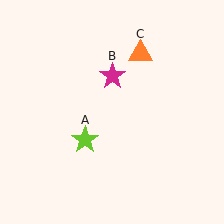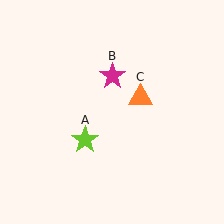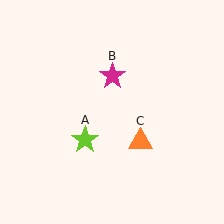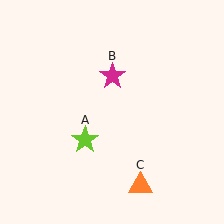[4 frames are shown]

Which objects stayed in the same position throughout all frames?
Lime star (object A) and magenta star (object B) remained stationary.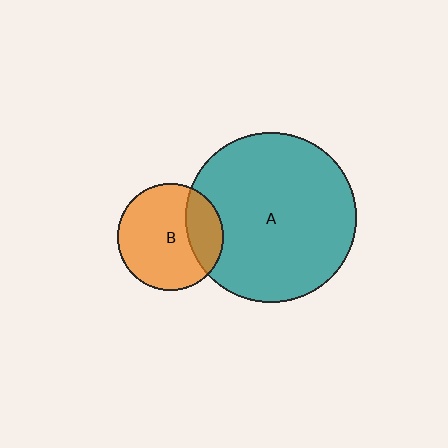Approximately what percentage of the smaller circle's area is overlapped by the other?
Approximately 25%.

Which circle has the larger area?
Circle A (teal).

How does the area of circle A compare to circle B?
Approximately 2.6 times.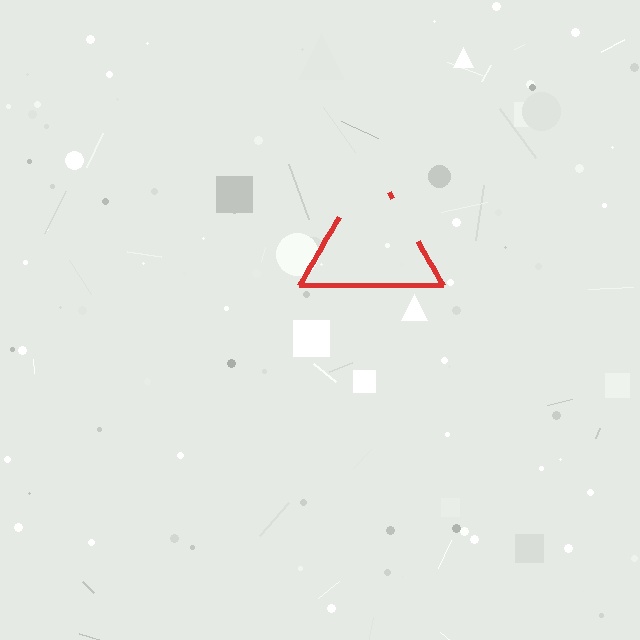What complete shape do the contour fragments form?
The contour fragments form a triangle.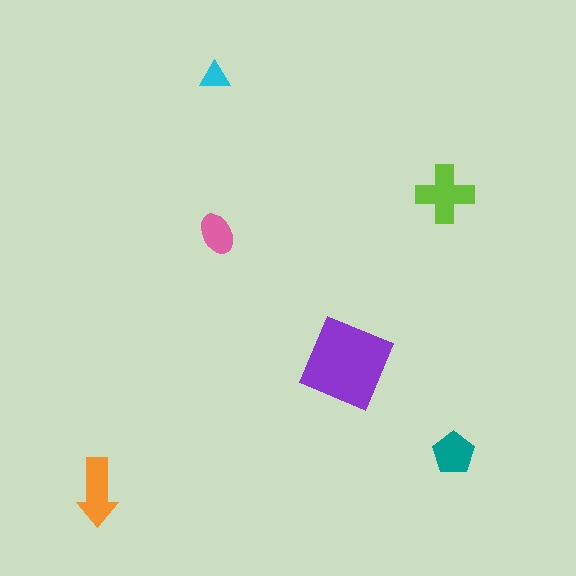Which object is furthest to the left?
The orange arrow is leftmost.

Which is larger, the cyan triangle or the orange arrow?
The orange arrow.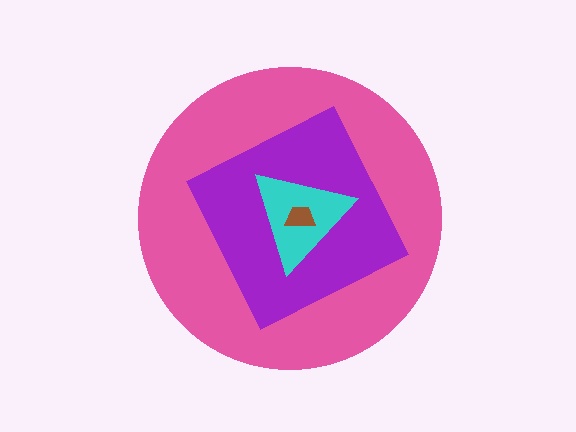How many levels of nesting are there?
4.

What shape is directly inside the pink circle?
The purple diamond.